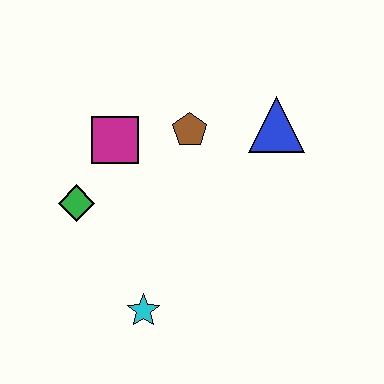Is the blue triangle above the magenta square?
Yes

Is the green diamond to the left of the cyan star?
Yes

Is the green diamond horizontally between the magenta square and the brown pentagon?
No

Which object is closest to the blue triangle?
The brown pentagon is closest to the blue triangle.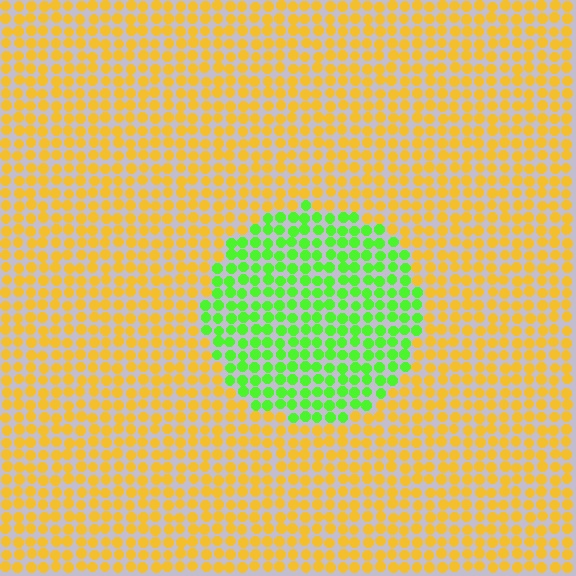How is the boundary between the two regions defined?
The boundary is defined purely by a slight shift in hue (about 67 degrees). Spacing, size, and orientation are identical on both sides.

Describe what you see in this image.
The image is filled with small yellow elements in a uniform arrangement. A circle-shaped region is visible where the elements are tinted to a slightly different hue, forming a subtle color boundary.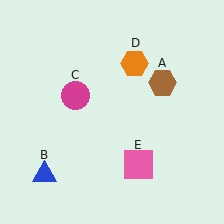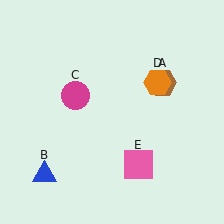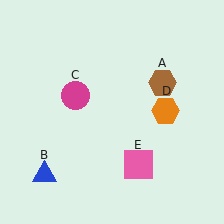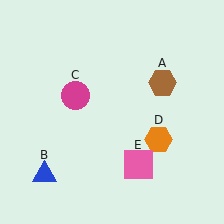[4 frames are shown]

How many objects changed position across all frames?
1 object changed position: orange hexagon (object D).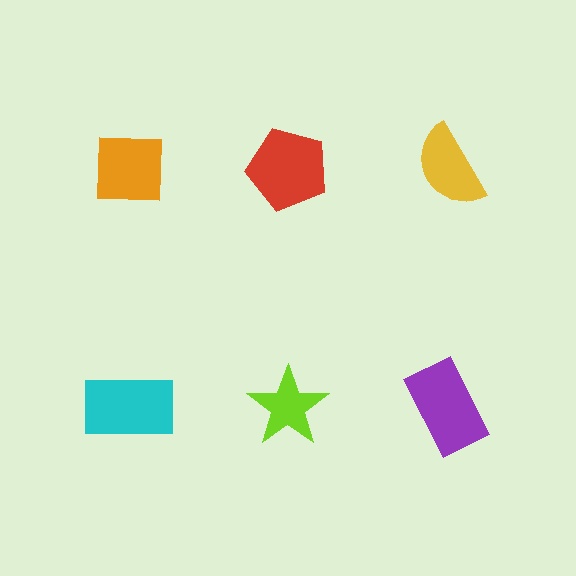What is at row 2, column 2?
A lime star.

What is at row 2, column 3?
A purple rectangle.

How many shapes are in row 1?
3 shapes.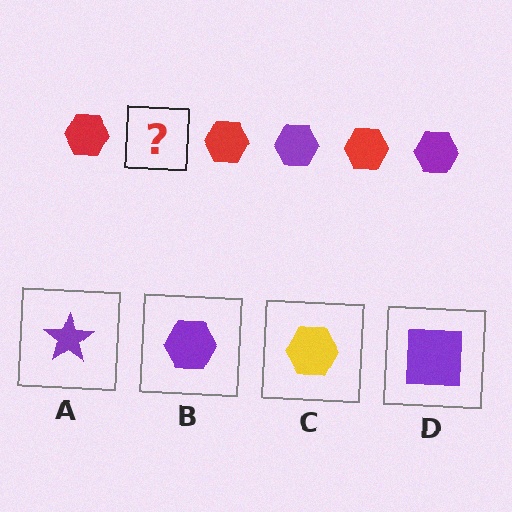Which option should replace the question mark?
Option B.